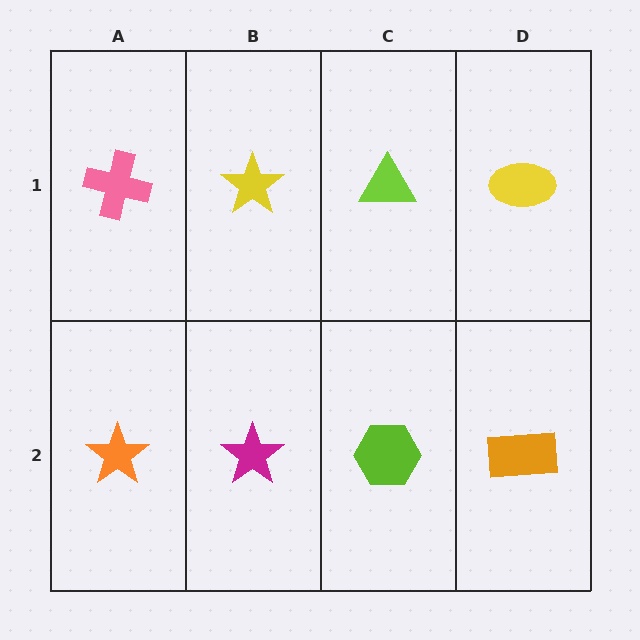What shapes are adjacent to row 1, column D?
An orange rectangle (row 2, column D), a lime triangle (row 1, column C).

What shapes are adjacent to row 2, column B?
A yellow star (row 1, column B), an orange star (row 2, column A), a lime hexagon (row 2, column C).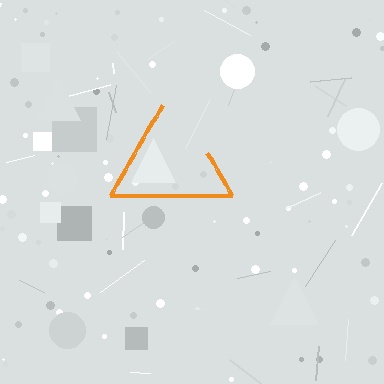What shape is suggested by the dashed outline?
The dashed outline suggests a triangle.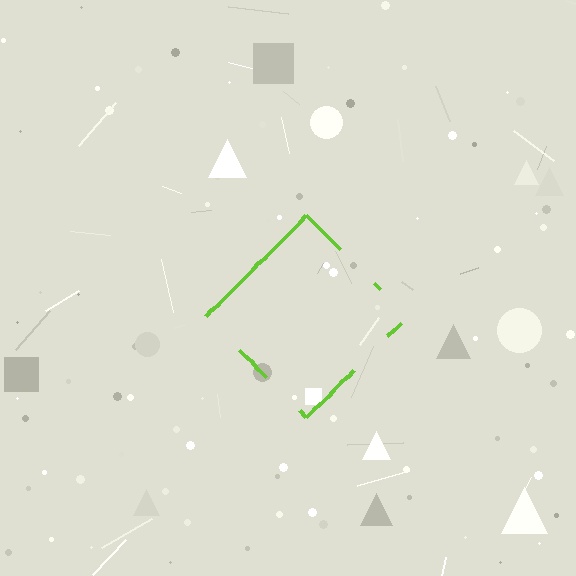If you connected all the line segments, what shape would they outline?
They would outline a diamond.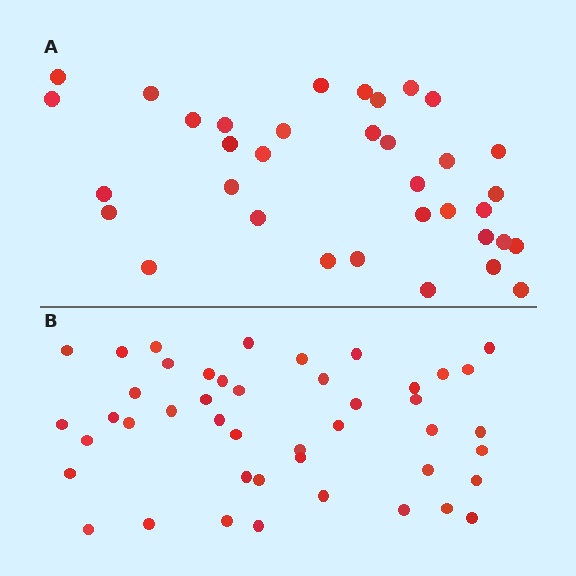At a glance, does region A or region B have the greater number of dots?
Region B (the bottom region) has more dots.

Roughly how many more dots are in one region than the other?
Region B has roughly 10 or so more dots than region A.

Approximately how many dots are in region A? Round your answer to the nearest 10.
About 40 dots. (The exact count is 35, which rounds to 40.)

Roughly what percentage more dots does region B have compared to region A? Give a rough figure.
About 30% more.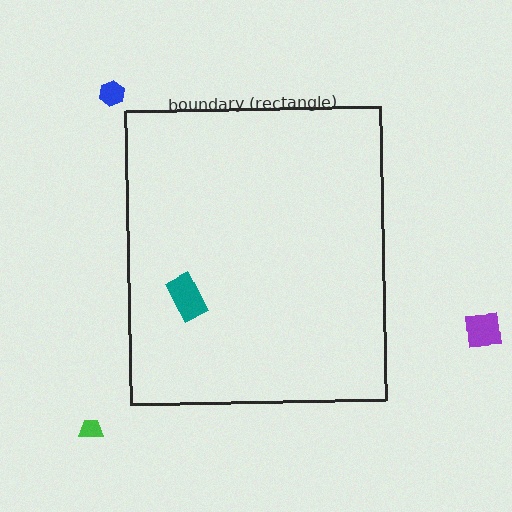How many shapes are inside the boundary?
1 inside, 3 outside.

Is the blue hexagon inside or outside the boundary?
Outside.